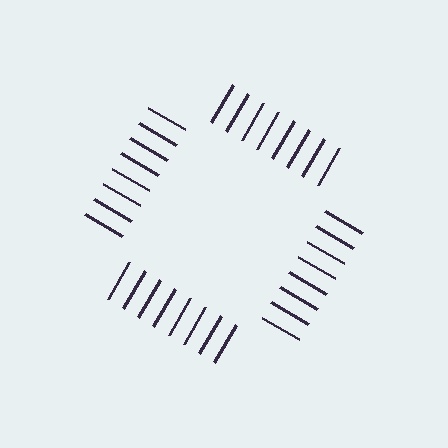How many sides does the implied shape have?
4 sides — the line-ends trace a square.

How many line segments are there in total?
32 — 8 along each of the 4 edges.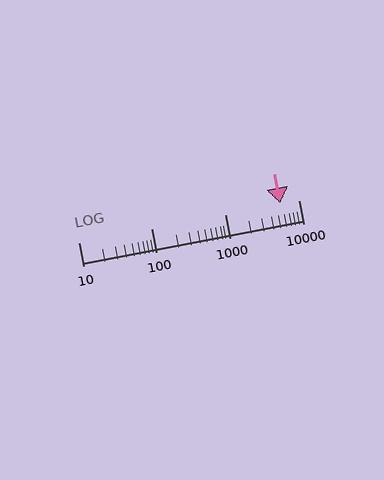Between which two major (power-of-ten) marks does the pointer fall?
The pointer is between 1000 and 10000.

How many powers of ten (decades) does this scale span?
The scale spans 3 decades, from 10 to 10000.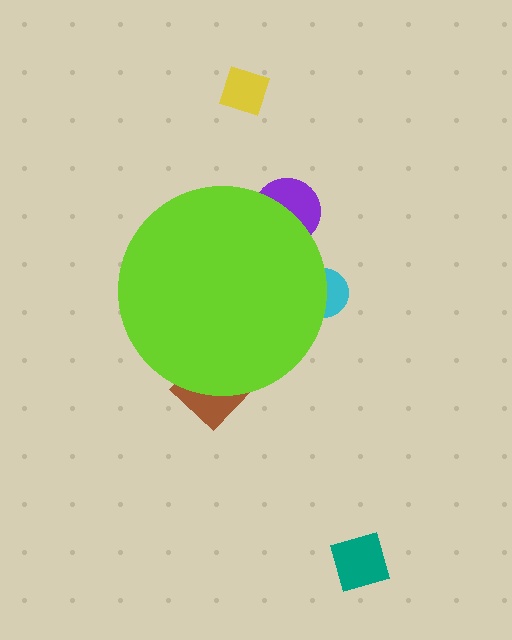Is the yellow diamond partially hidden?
No, the yellow diamond is fully visible.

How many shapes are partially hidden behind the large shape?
3 shapes are partially hidden.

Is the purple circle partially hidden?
Yes, the purple circle is partially hidden behind the lime circle.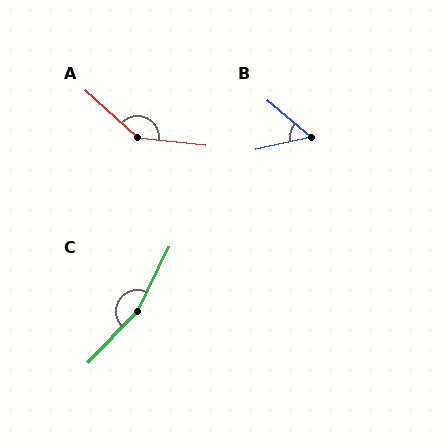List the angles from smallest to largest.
B (53°), A (144°), C (162°).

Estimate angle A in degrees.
Approximately 144 degrees.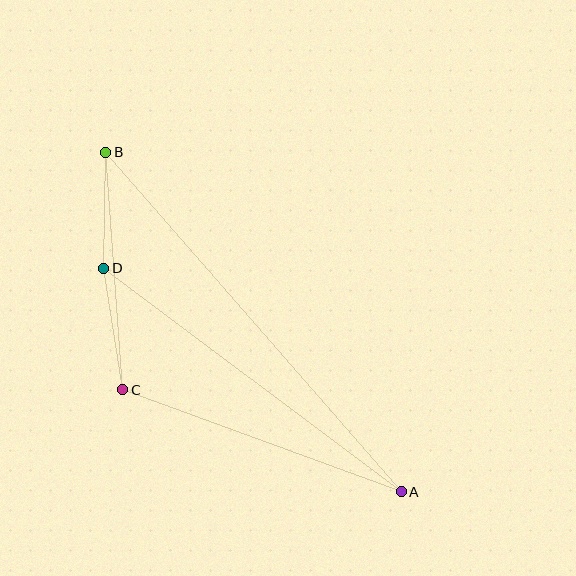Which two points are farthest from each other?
Points A and B are farthest from each other.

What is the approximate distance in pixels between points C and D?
The distance between C and D is approximately 123 pixels.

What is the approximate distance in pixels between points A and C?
The distance between A and C is approximately 297 pixels.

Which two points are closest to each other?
Points B and D are closest to each other.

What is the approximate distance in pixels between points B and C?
The distance between B and C is approximately 238 pixels.